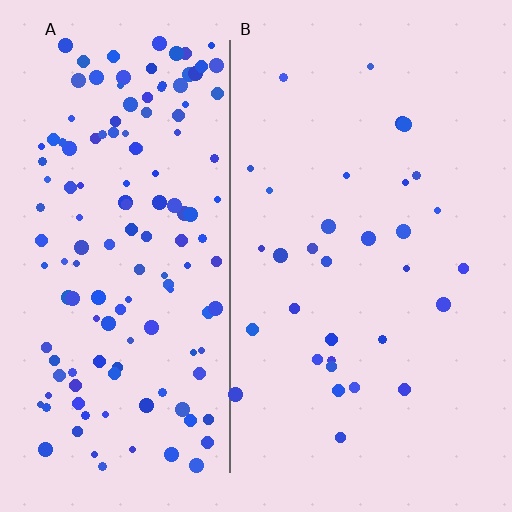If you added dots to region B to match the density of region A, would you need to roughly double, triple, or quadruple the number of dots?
Approximately quadruple.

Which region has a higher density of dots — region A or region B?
A (the left).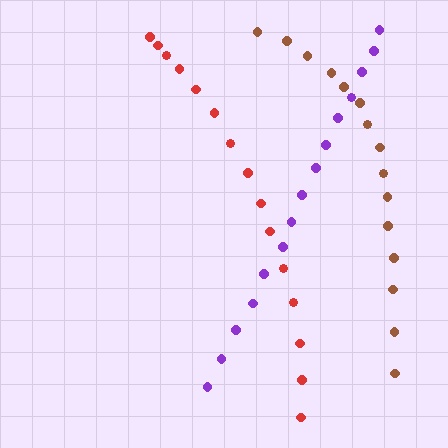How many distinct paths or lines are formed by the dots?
There are 3 distinct paths.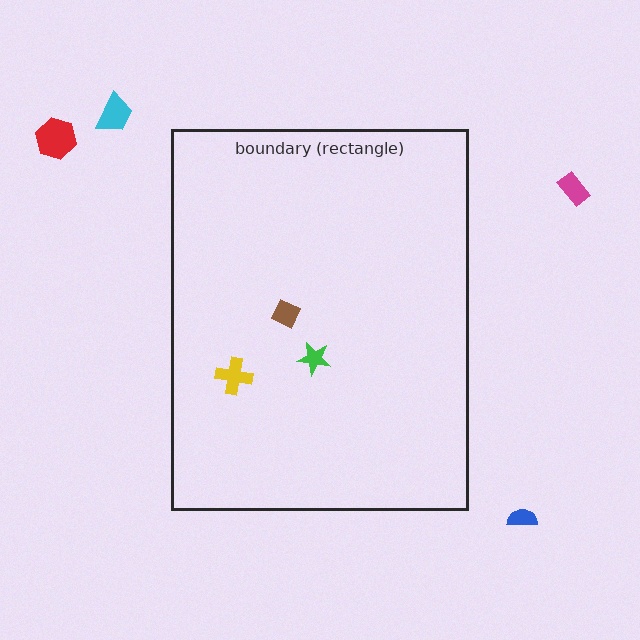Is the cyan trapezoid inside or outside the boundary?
Outside.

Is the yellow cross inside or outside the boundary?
Inside.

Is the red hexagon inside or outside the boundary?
Outside.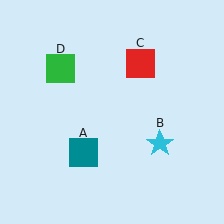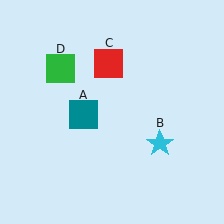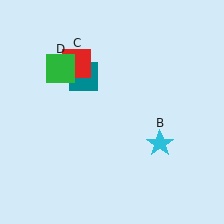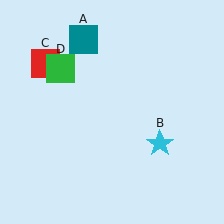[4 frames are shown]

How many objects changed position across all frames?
2 objects changed position: teal square (object A), red square (object C).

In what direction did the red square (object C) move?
The red square (object C) moved left.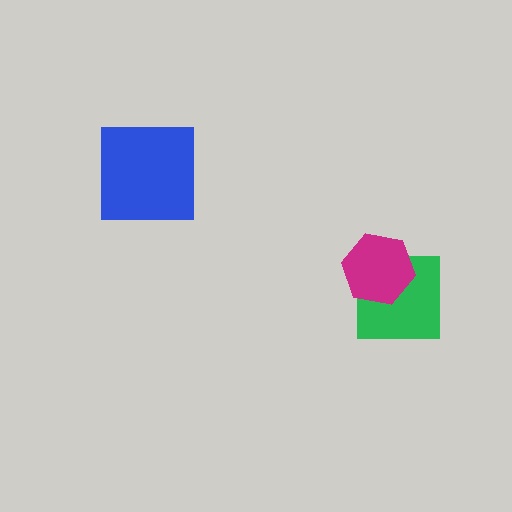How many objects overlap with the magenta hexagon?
1 object overlaps with the magenta hexagon.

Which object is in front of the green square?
The magenta hexagon is in front of the green square.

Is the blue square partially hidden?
No, no other shape covers it.